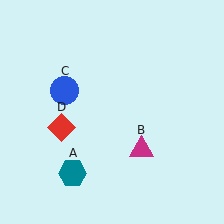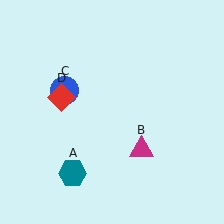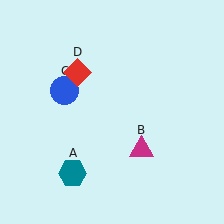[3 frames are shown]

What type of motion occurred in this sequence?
The red diamond (object D) rotated clockwise around the center of the scene.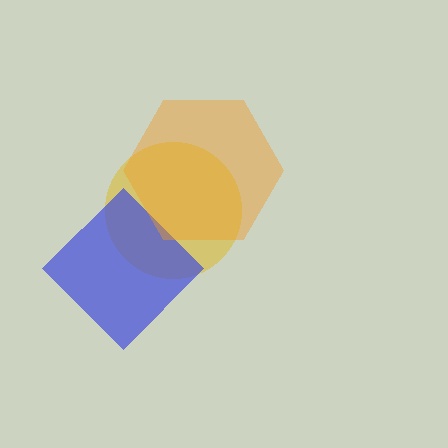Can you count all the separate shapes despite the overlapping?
Yes, there are 3 separate shapes.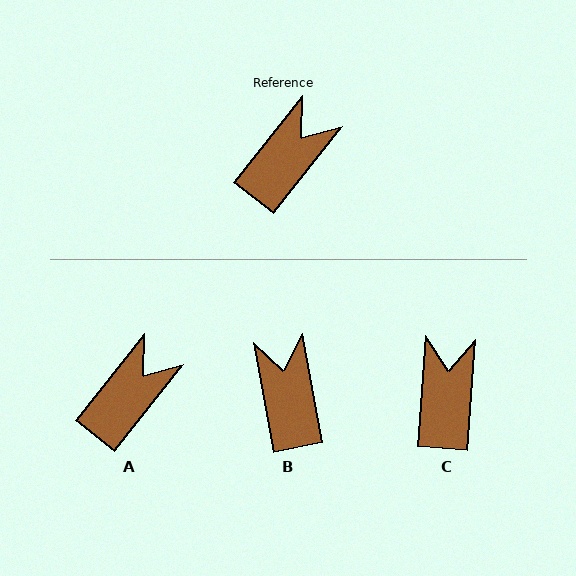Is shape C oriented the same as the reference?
No, it is off by about 34 degrees.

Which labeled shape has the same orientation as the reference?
A.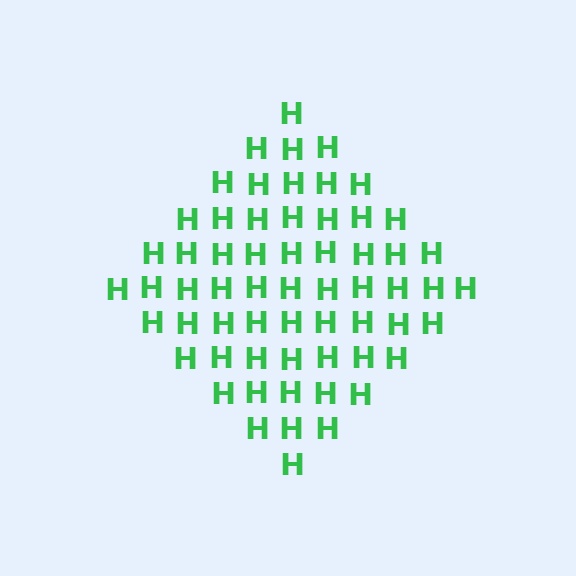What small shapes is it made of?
It is made of small letter H's.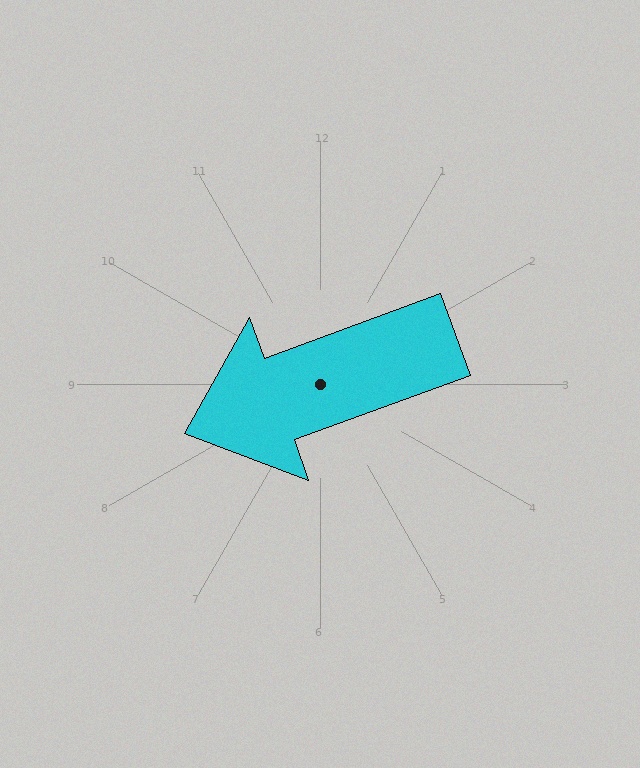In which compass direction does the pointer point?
West.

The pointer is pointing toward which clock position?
Roughly 8 o'clock.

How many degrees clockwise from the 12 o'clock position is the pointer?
Approximately 250 degrees.